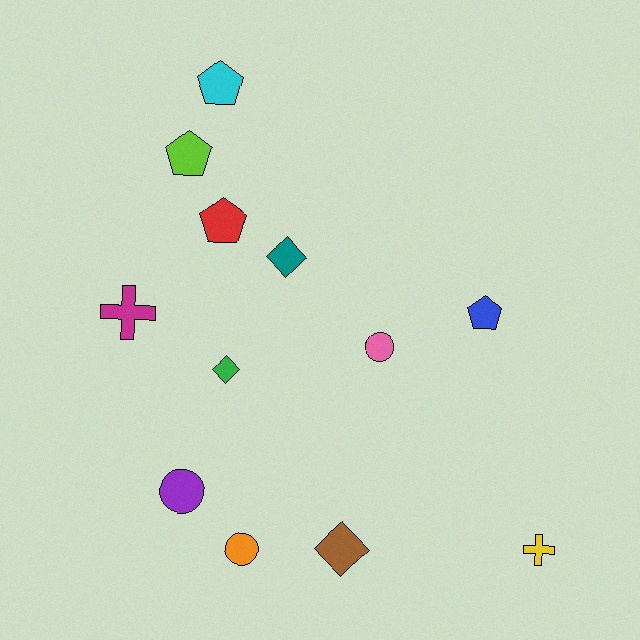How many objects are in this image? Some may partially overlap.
There are 12 objects.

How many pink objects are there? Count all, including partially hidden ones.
There is 1 pink object.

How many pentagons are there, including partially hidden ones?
There are 4 pentagons.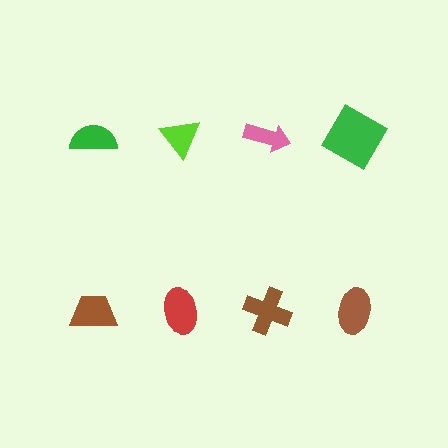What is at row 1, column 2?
A lime triangle.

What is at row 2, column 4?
A brown ellipse.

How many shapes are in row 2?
4 shapes.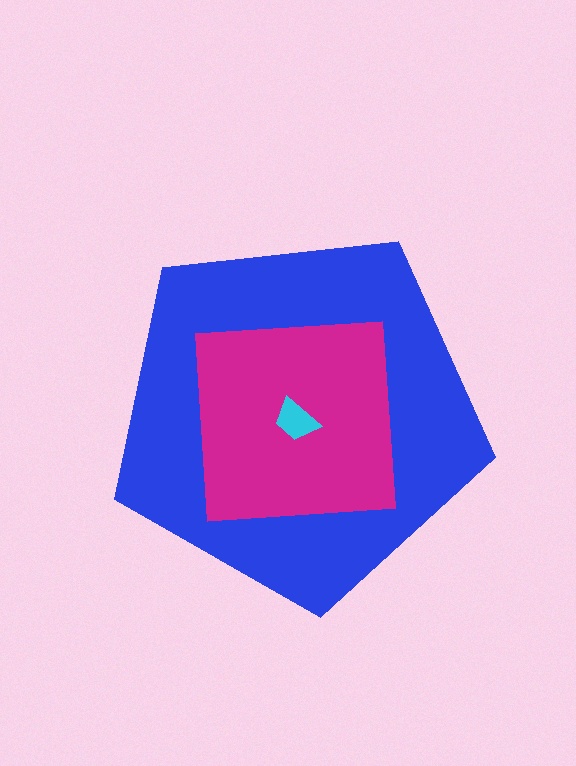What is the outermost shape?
The blue pentagon.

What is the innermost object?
The cyan trapezoid.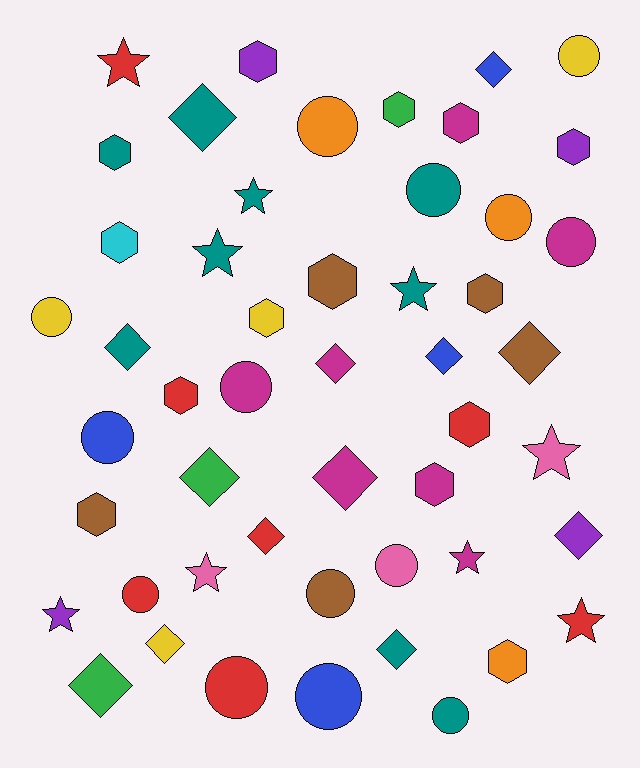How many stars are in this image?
There are 9 stars.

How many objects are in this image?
There are 50 objects.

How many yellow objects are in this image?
There are 4 yellow objects.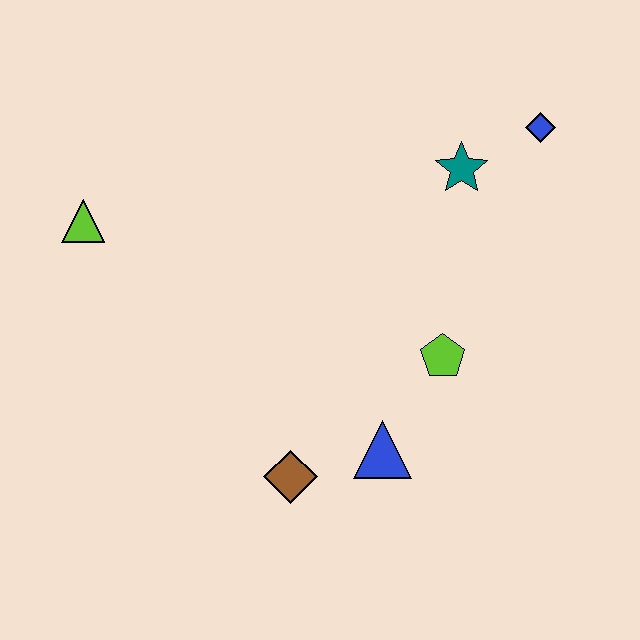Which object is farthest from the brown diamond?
The blue diamond is farthest from the brown diamond.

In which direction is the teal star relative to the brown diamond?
The teal star is above the brown diamond.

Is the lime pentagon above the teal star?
No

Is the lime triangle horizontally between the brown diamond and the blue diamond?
No